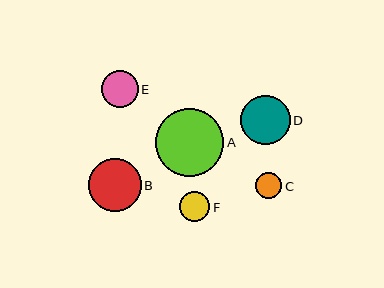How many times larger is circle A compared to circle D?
Circle A is approximately 1.4 times the size of circle D.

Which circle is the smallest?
Circle C is the smallest with a size of approximately 26 pixels.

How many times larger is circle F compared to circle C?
Circle F is approximately 1.1 times the size of circle C.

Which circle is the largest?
Circle A is the largest with a size of approximately 68 pixels.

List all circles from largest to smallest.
From largest to smallest: A, B, D, E, F, C.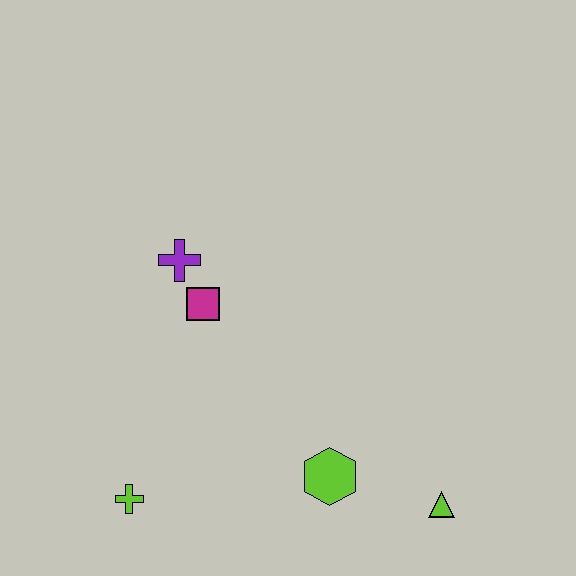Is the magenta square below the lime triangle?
No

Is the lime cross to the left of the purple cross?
Yes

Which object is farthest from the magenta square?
The lime triangle is farthest from the magenta square.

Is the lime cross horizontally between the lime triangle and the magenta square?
No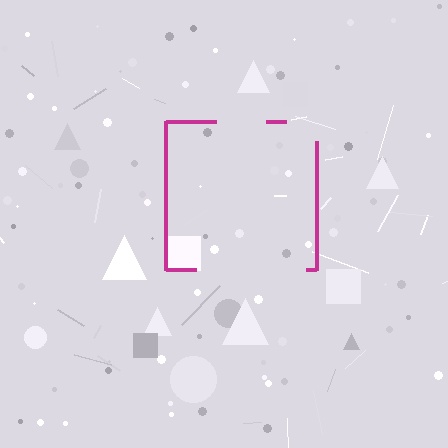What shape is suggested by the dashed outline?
The dashed outline suggests a square.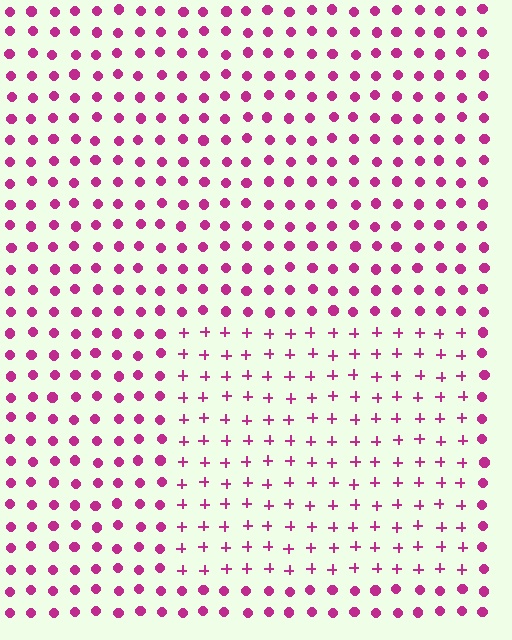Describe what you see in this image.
The image is filled with small magenta elements arranged in a uniform grid. A rectangle-shaped region contains plus signs, while the surrounding area contains circles. The boundary is defined purely by the change in element shape.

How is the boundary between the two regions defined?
The boundary is defined by a change in element shape: plus signs inside vs. circles outside. All elements share the same color and spacing.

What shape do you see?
I see a rectangle.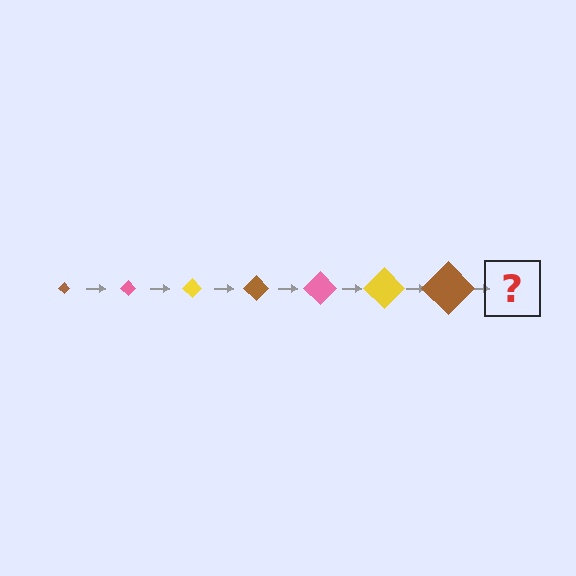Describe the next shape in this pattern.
It should be a pink diamond, larger than the previous one.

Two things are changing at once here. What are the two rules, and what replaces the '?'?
The two rules are that the diamond grows larger each step and the color cycles through brown, pink, and yellow. The '?' should be a pink diamond, larger than the previous one.